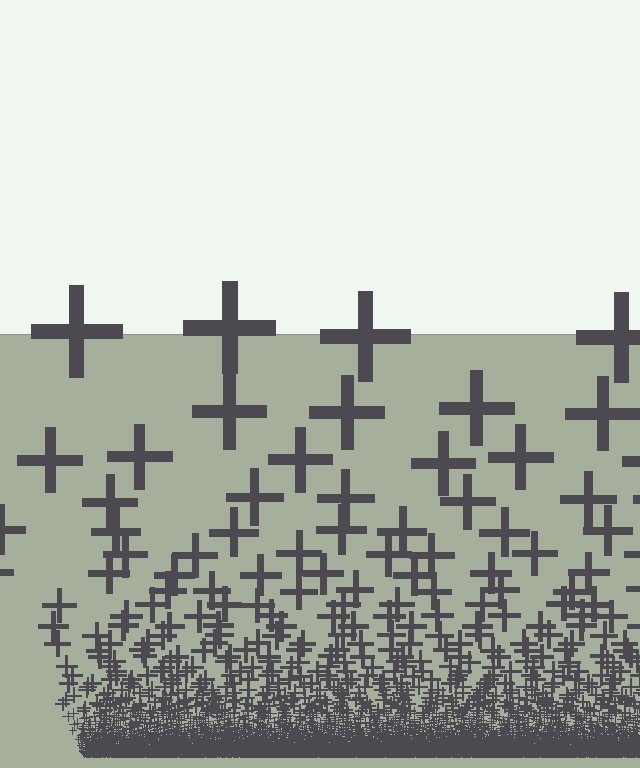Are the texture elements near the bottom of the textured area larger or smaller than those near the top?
Smaller. The gradient is inverted — elements near the bottom are smaller and denser.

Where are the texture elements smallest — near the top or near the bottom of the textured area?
Near the bottom.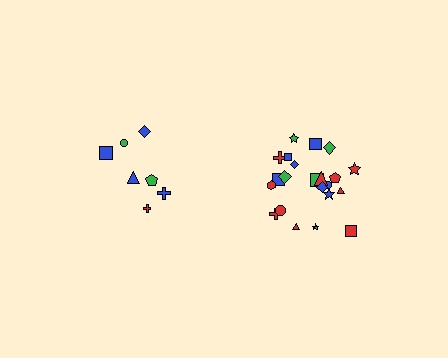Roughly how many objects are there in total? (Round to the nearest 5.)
Roughly 30 objects in total.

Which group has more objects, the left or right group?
The right group.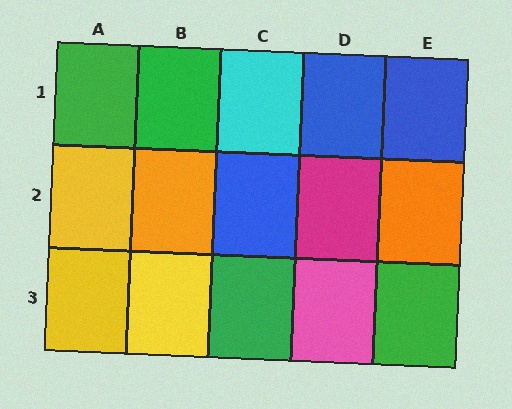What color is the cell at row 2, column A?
Yellow.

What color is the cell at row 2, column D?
Magenta.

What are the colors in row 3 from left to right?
Yellow, yellow, green, pink, green.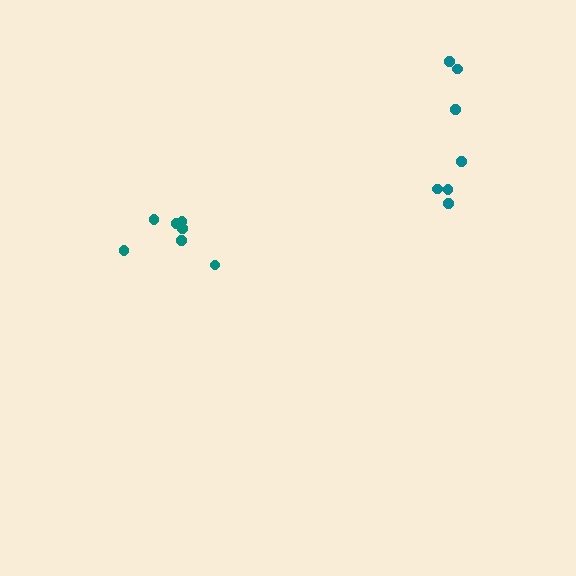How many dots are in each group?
Group 1: 7 dots, Group 2: 7 dots (14 total).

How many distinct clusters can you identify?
There are 2 distinct clusters.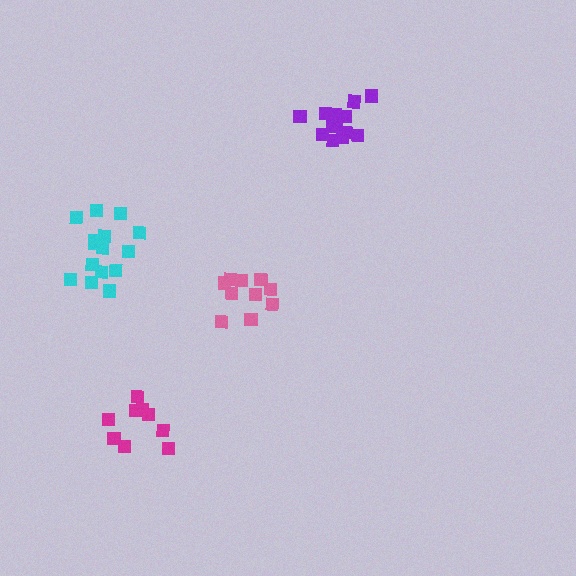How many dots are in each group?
Group 1: 14 dots, Group 2: 15 dots, Group 3: 10 dots, Group 4: 9 dots (48 total).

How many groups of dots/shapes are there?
There are 4 groups.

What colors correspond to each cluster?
The clusters are colored: purple, cyan, pink, magenta.